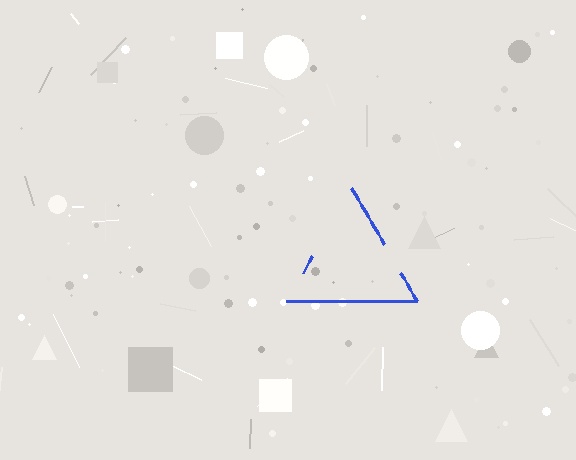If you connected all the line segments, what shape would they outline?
They would outline a triangle.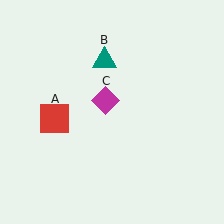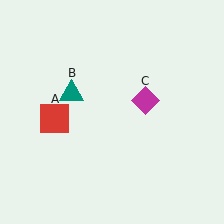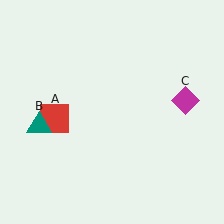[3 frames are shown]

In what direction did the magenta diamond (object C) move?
The magenta diamond (object C) moved right.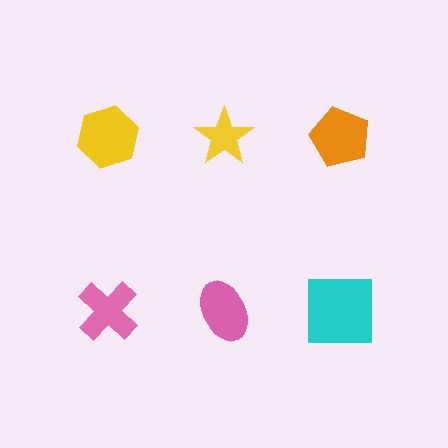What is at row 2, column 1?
A pink cross.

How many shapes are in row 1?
3 shapes.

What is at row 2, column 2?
A pink ellipse.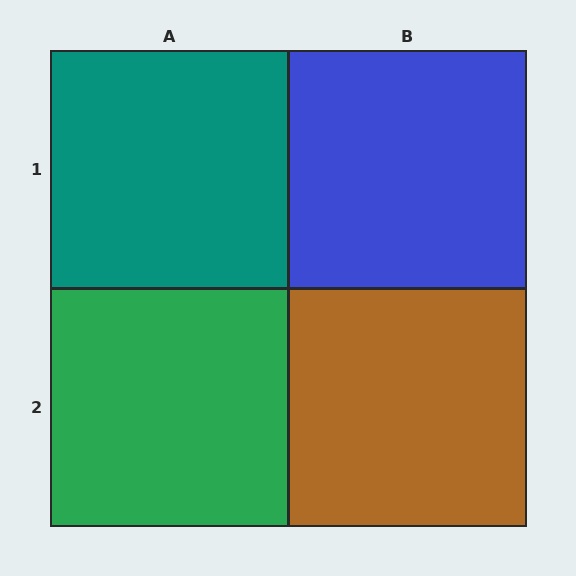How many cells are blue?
1 cell is blue.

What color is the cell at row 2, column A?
Green.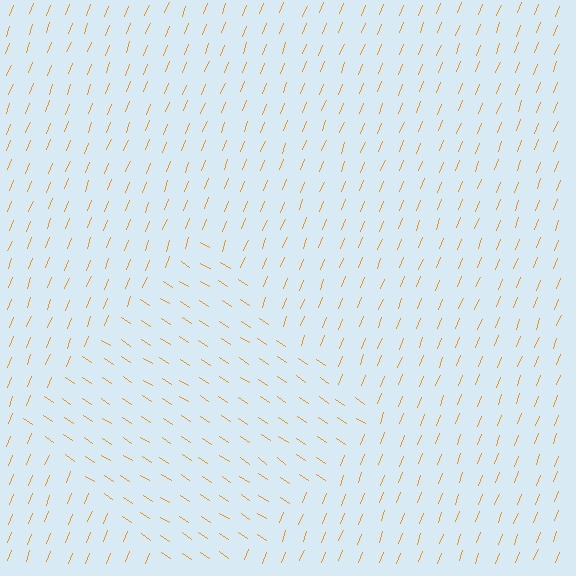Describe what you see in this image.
The image is filled with small orange line segments. A diamond region in the image has lines oriented differently from the surrounding lines, creating a visible texture boundary.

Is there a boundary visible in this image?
Yes, there is a texture boundary formed by a change in line orientation.